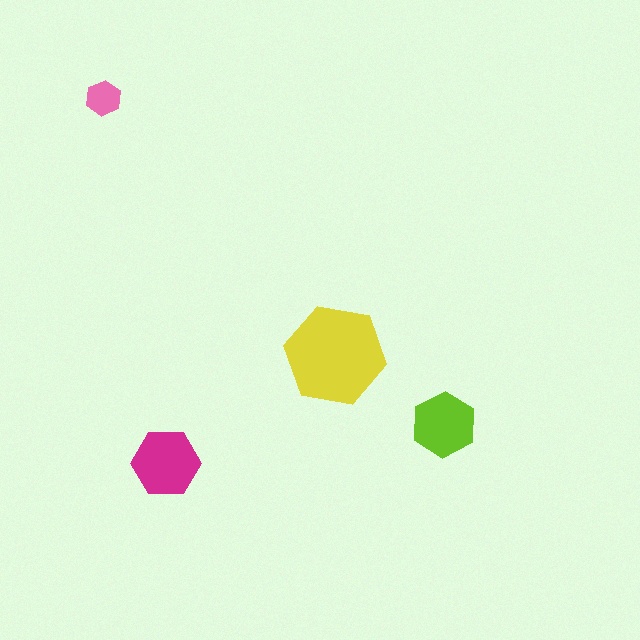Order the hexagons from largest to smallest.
the yellow one, the magenta one, the lime one, the pink one.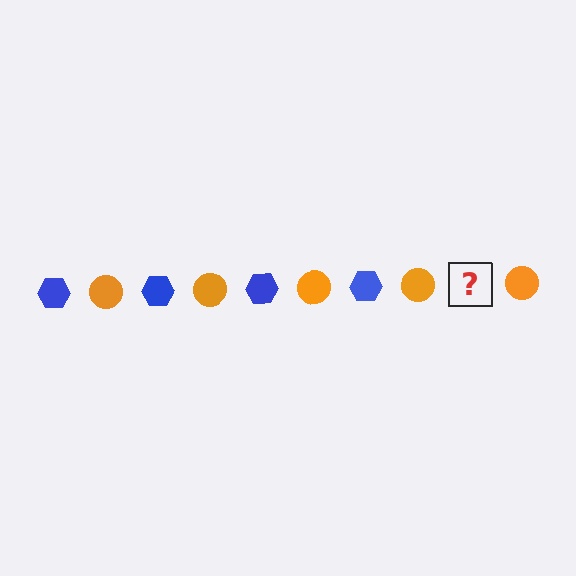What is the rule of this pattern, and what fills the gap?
The rule is that the pattern alternates between blue hexagon and orange circle. The gap should be filled with a blue hexagon.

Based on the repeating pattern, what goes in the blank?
The blank should be a blue hexagon.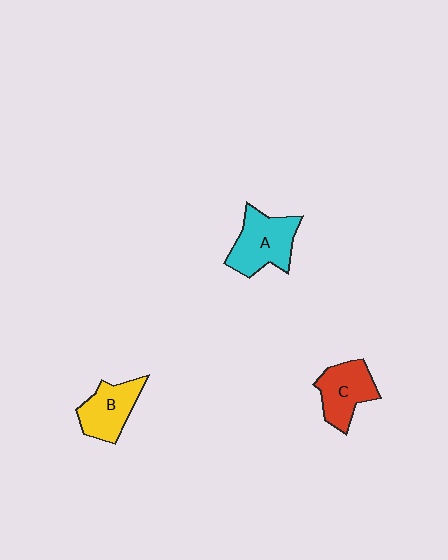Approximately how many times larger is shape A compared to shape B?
Approximately 1.2 times.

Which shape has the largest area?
Shape A (cyan).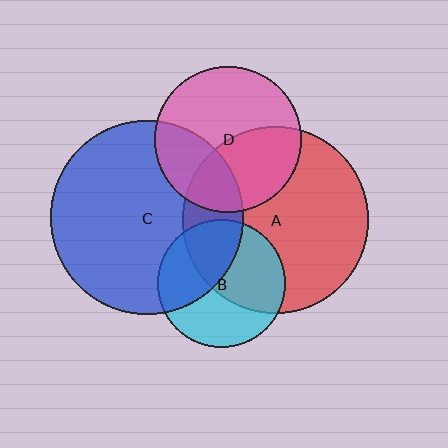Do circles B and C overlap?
Yes.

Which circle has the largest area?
Circle C (blue).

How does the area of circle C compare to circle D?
Approximately 1.7 times.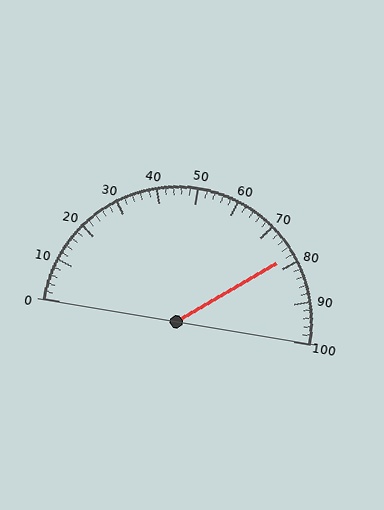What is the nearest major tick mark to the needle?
The nearest major tick mark is 80.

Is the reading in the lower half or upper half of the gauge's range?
The reading is in the upper half of the range (0 to 100).